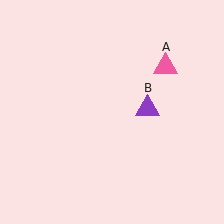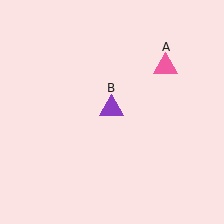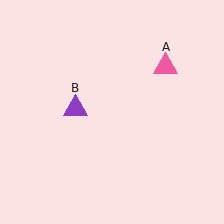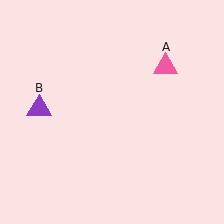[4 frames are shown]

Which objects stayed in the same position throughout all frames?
Pink triangle (object A) remained stationary.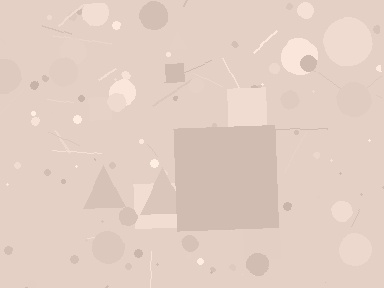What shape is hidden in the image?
A square is hidden in the image.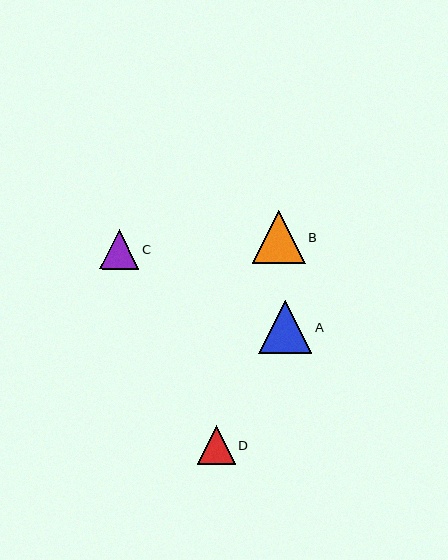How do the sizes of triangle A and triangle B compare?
Triangle A and triangle B are approximately the same size.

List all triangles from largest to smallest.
From largest to smallest: A, B, C, D.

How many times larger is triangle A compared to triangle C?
Triangle A is approximately 1.4 times the size of triangle C.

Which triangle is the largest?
Triangle A is the largest with a size of approximately 53 pixels.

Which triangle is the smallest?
Triangle D is the smallest with a size of approximately 38 pixels.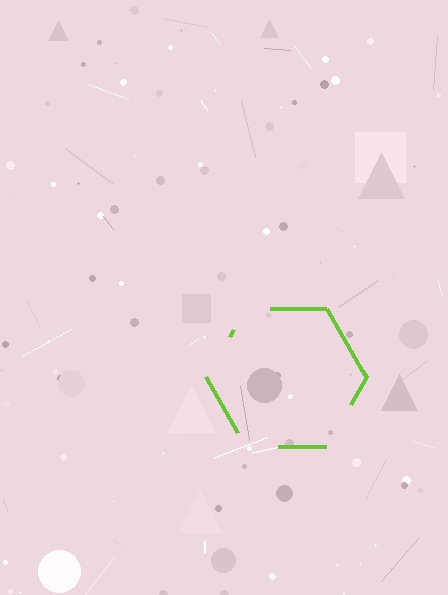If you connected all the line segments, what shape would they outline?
They would outline a hexagon.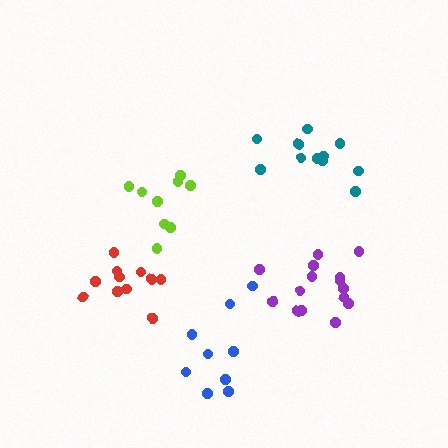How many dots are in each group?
Group 1: 9 dots, Group 2: 15 dots, Group 3: 11 dots, Group 4: 11 dots, Group 5: 9 dots (55 total).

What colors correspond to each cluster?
The clusters are colored: lime, purple, red, teal, blue.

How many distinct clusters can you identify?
There are 5 distinct clusters.